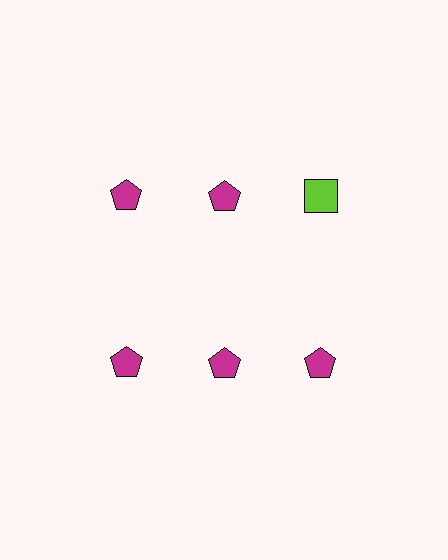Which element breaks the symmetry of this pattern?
The lime square in the top row, center column breaks the symmetry. All other shapes are magenta pentagons.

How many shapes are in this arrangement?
There are 6 shapes arranged in a grid pattern.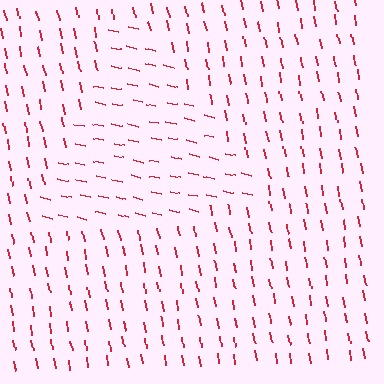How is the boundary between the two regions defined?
The boundary is defined purely by a change in line orientation (approximately 67 degrees difference). All lines are the same color and thickness.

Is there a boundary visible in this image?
Yes, there is a texture boundary formed by a change in line orientation.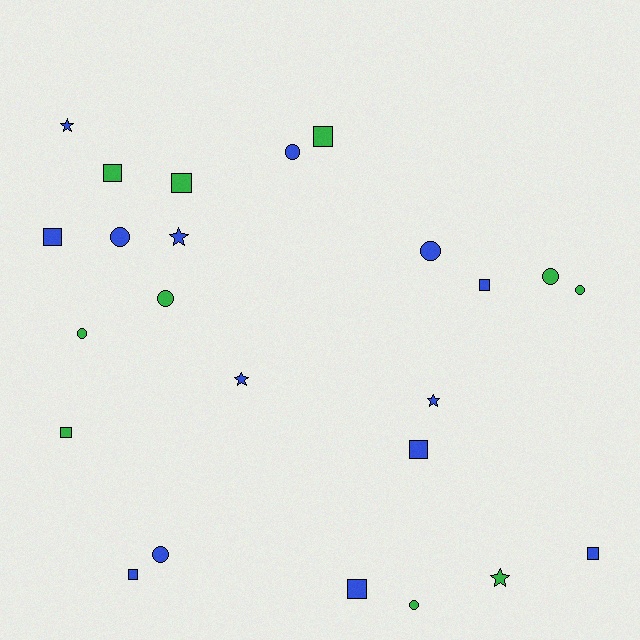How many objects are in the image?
There are 24 objects.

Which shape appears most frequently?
Square, with 10 objects.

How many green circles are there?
There are 5 green circles.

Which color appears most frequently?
Blue, with 14 objects.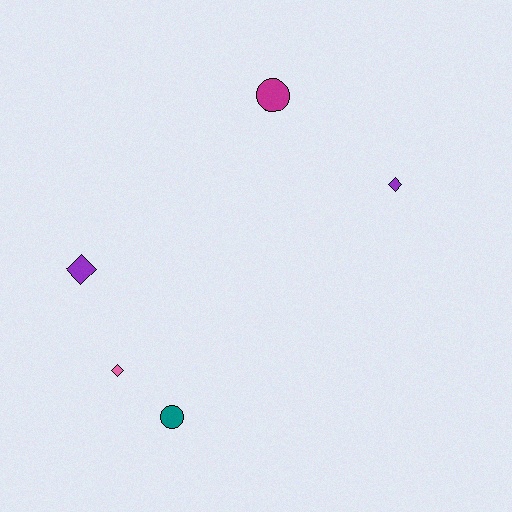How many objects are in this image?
There are 5 objects.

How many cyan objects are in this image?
There are no cyan objects.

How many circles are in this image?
There are 2 circles.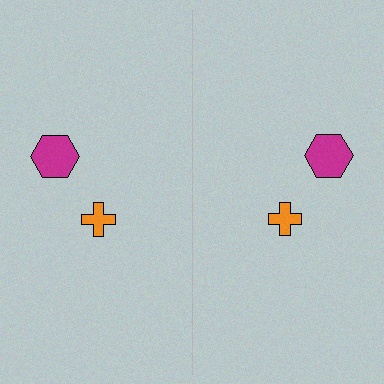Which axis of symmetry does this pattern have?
The pattern has a vertical axis of symmetry running through the center of the image.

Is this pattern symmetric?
Yes, this pattern has bilateral (reflection) symmetry.